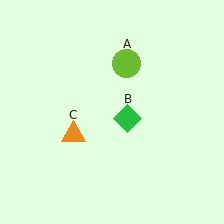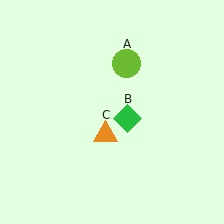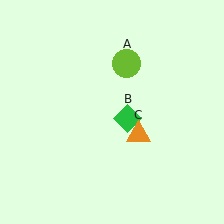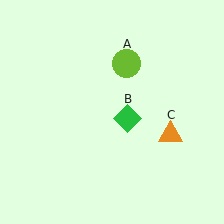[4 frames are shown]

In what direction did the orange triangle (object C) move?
The orange triangle (object C) moved right.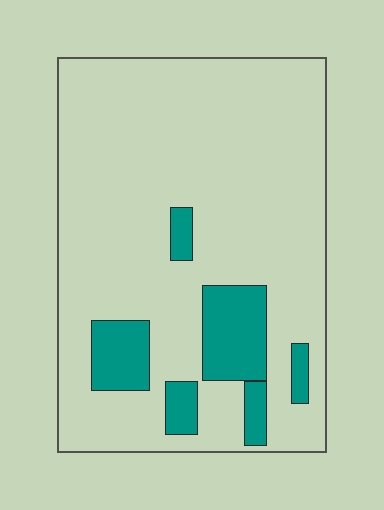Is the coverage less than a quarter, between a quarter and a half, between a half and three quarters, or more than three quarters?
Less than a quarter.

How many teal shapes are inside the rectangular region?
6.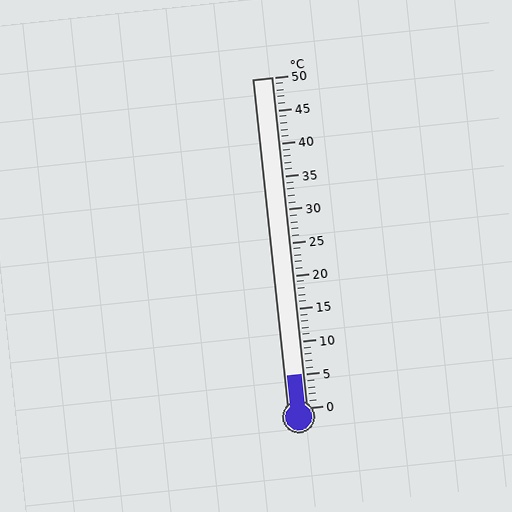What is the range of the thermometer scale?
The thermometer scale ranges from 0°C to 50°C.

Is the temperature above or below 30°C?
The temperature is below 30°C.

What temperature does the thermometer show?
The thermometer shows approximately 5°C.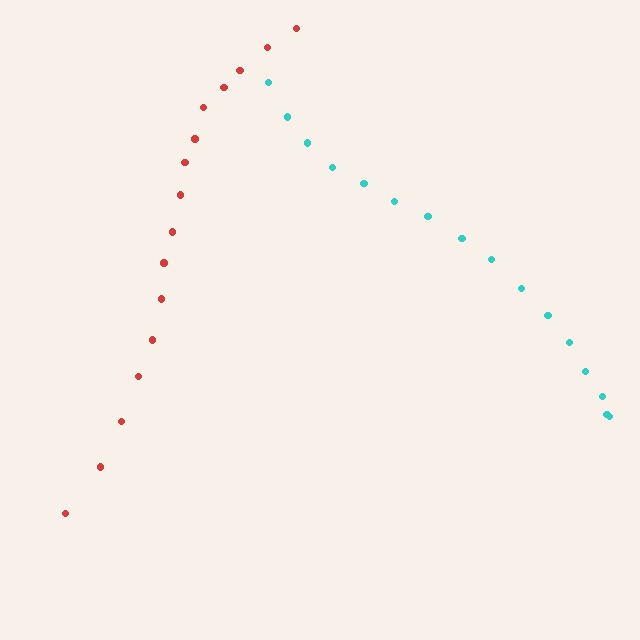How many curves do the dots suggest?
There are 2 distinct paths.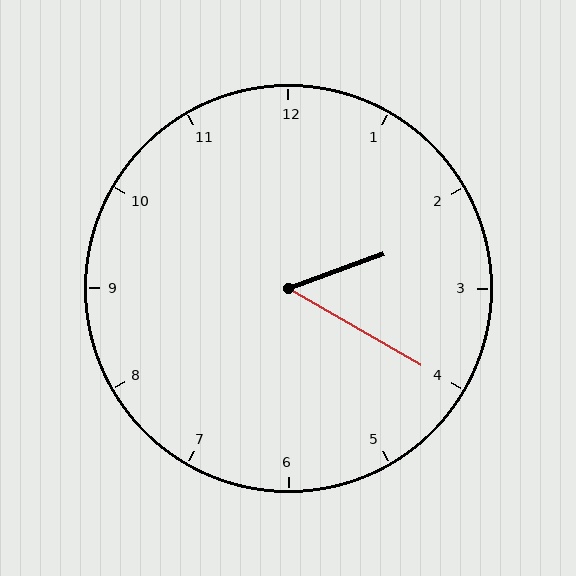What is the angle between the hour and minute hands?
Approximately 50 degrees.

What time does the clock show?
2:20.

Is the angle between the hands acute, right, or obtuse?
It is acute.